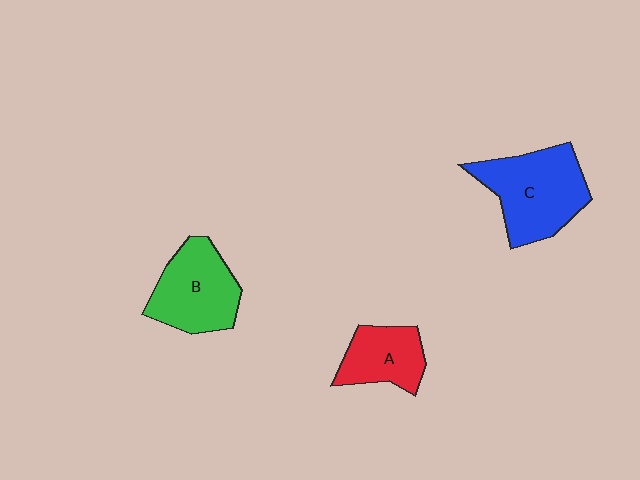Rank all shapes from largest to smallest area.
From largest to smallest: C (blue), B (green), A (red).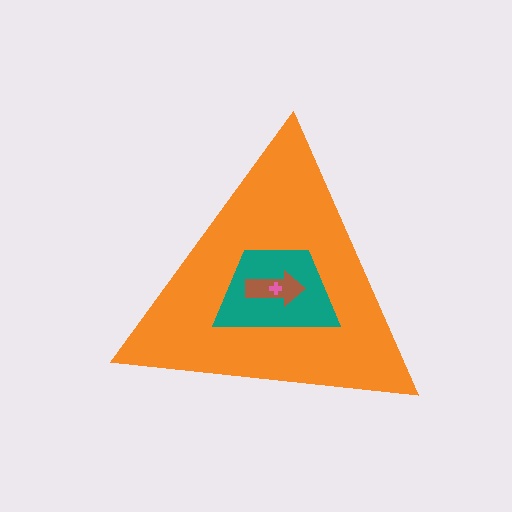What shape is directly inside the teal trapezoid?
The brown arrow.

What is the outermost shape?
The orange triangle.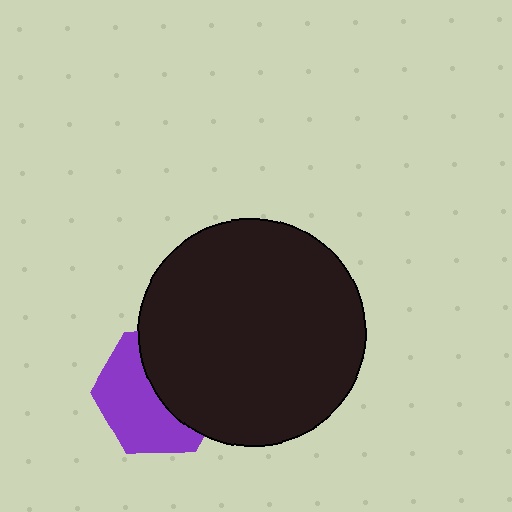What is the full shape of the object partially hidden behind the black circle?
The partially hidden object is a purple hexagon.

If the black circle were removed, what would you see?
You would see the complete purple hexagon.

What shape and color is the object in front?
The object in front is a black circle.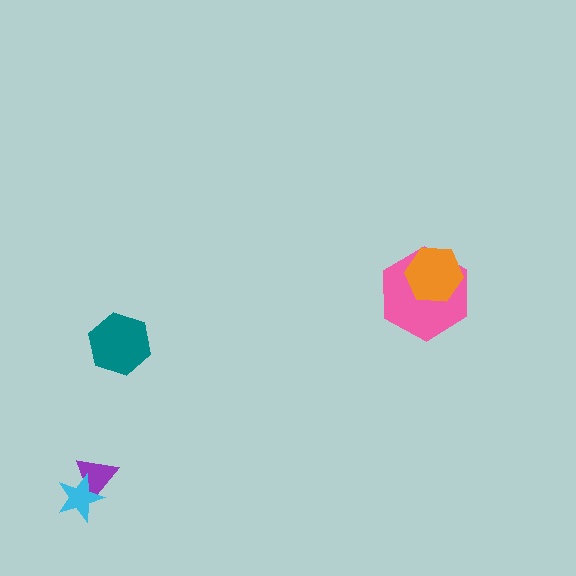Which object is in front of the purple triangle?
The cyan star is in front of the purple triangle.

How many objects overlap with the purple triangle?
1 object overlaps with the purple triangle.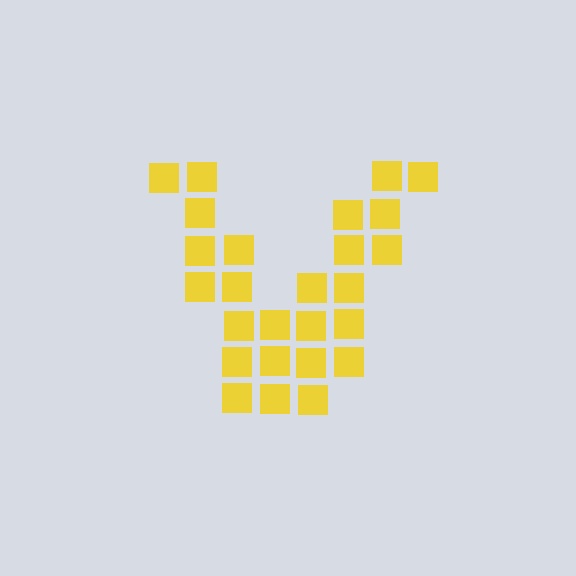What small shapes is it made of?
It is made of small squares.